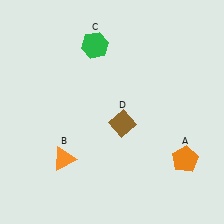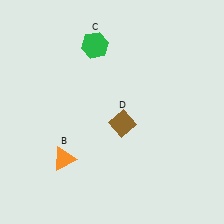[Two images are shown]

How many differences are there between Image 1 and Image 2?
There is 1 difference between the two images.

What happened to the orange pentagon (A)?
The orange pentagon (A) was removed in Image 2. It was in the bottom-right area of Image 1.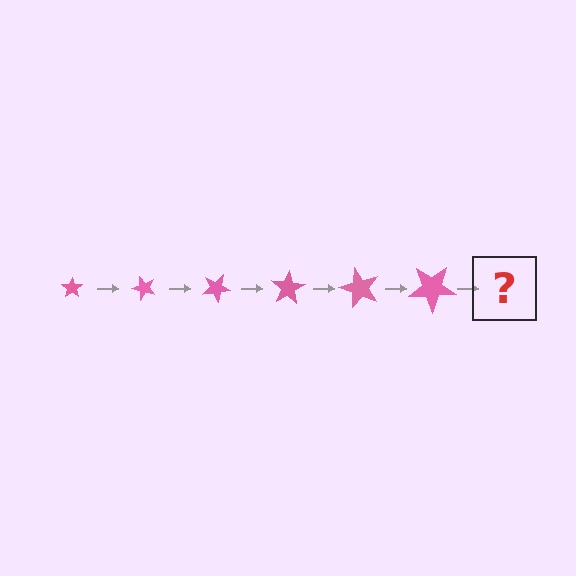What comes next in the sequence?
The next element should be a star, larger than the previous one and rotated 300 degrees from the start.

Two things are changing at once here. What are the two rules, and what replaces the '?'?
The two rules are that the star grows larger each step and it rotates 50 degrees each step. The '?' should be a star, larger than the previous one and rotated 300 degrees from the start.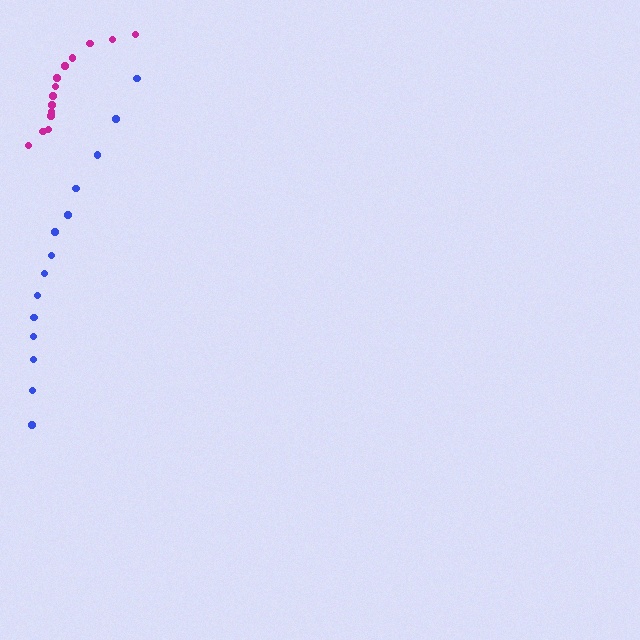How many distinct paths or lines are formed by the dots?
There are 2 distinct paths.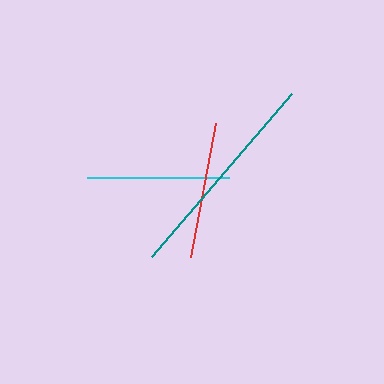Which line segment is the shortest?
The red line is the shortest at approximately 136 pixels.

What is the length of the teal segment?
The teal segment is approximately 215 pixels long.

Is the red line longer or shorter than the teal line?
The teal line is longer than the red line.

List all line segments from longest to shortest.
From longest to shortest: teal, cyan, red.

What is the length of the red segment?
The red segment is approximately 136 pixels long.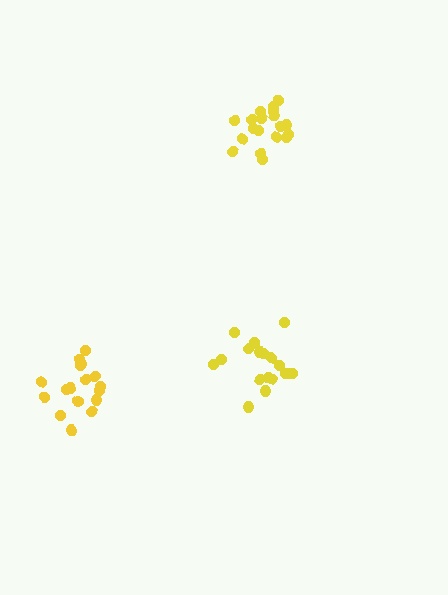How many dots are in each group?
Group 1: 17 dots, Group 2: 20 dots, Group 3: 19 dots (56 total).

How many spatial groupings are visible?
There are 3 spatial groupings.